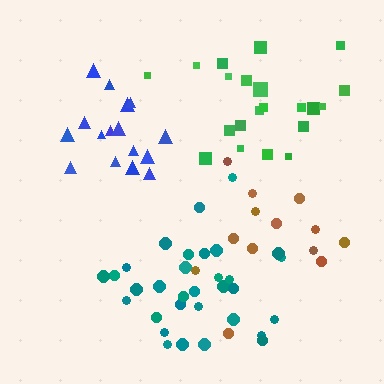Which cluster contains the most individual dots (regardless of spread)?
Teal (32).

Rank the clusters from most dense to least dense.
blue, teal, green, brown.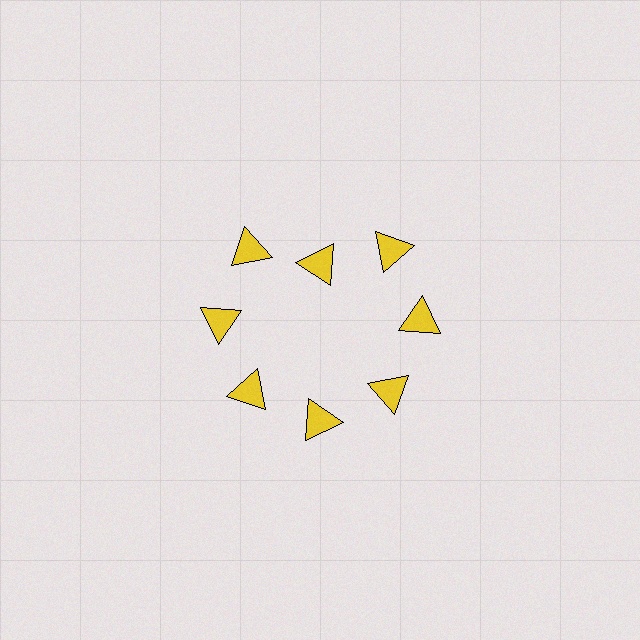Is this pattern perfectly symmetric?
No. The 8 yellow triangles are arranged in a ring, but one element near the 12 o'clock position is pulled inward toward the center, breaking the 8-fold rotational symmetry.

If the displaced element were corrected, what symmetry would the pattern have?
It would have 8-fold rotational symmetry — the pattern would map onto itself every 45 degrees.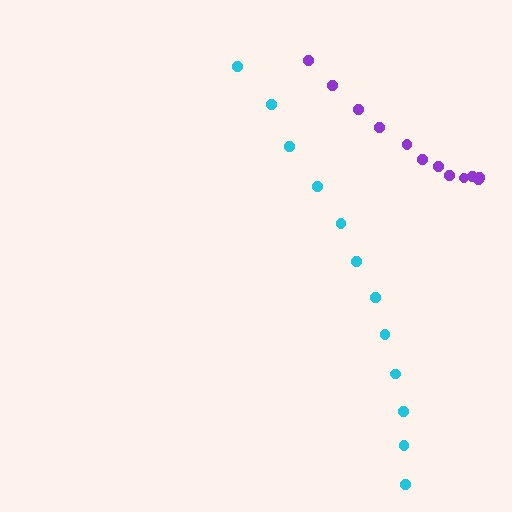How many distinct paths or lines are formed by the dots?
There are 2 distinct paths.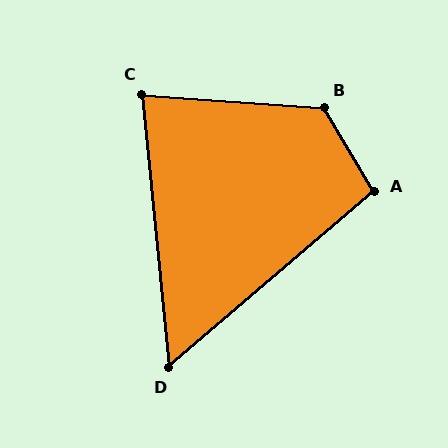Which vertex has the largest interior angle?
B, at approximately 125 degrees.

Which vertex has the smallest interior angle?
D, at approximately 55 degrees.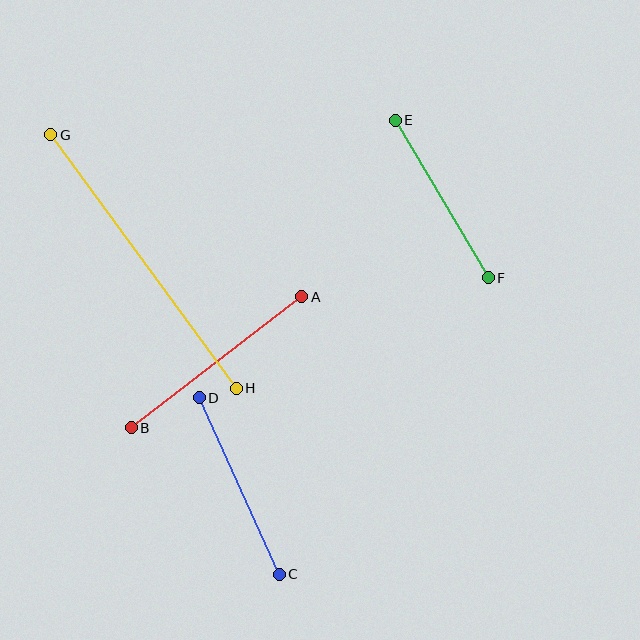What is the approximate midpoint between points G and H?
The midpoint is at approximately (143, 262) pixels.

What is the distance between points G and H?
The distance is approximately 314 pixels.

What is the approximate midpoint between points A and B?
The midpoint is at approximately (216, 362) pixels.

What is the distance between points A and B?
The distance is approximately 215 pixels.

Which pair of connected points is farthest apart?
Points G and H are farthest apart.